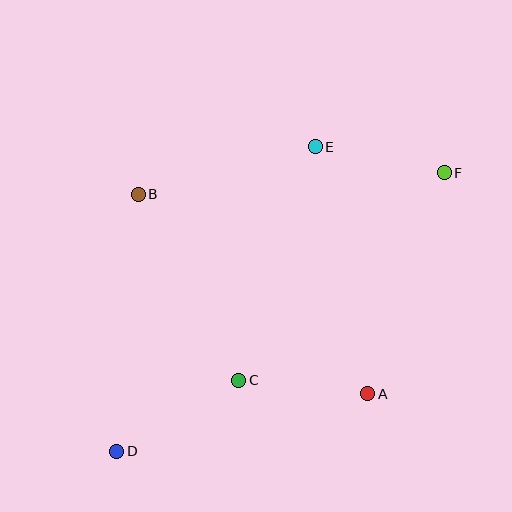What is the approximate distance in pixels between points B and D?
The distance between B and D is approximately 258 pixels.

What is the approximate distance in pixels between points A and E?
The distance between A and E is approximately 252 pixels.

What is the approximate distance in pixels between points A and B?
The distance between A and B is approximately 304 pixels.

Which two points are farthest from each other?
Points D and F are farthest from each other.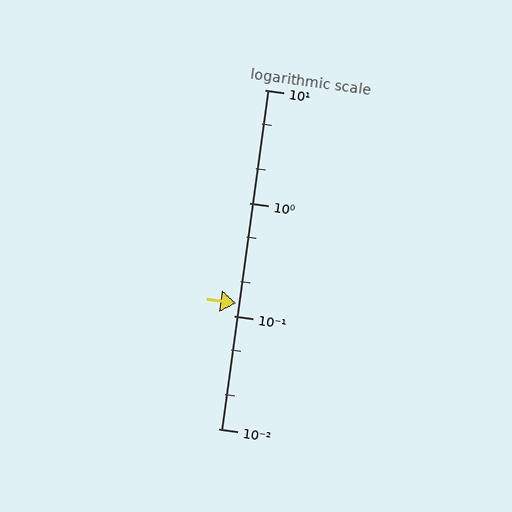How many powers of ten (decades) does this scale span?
The scale spans 3 decades, from 0.01 to 10.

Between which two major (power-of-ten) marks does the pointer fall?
The pointer is between 0.1 and 1.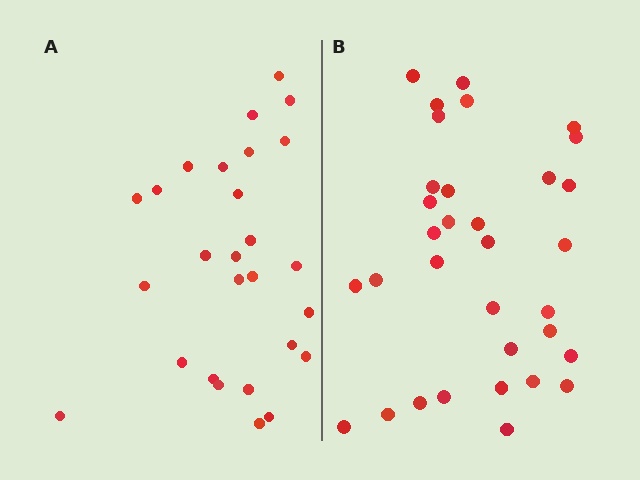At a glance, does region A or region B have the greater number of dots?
Region B (the right region) has more dots.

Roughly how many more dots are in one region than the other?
Region B has about 6 more dots than region A.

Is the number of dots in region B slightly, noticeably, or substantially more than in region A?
Region B has only slightly more — the two regions are fairly close. The ratio is roughly 1.2 to 1.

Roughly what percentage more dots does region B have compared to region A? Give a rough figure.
About 20% more.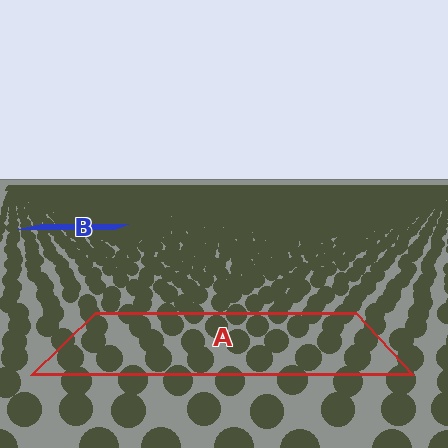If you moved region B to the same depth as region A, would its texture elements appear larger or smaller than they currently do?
They would appear larger. At a closer depth, the same texture elements are projected at a bigger on-screen size.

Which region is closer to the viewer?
Region A is closer. The texture elements there are larger and more spread out.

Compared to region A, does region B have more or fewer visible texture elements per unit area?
Region B has more texture elements per unit area — they are packed more densely because it is farther away.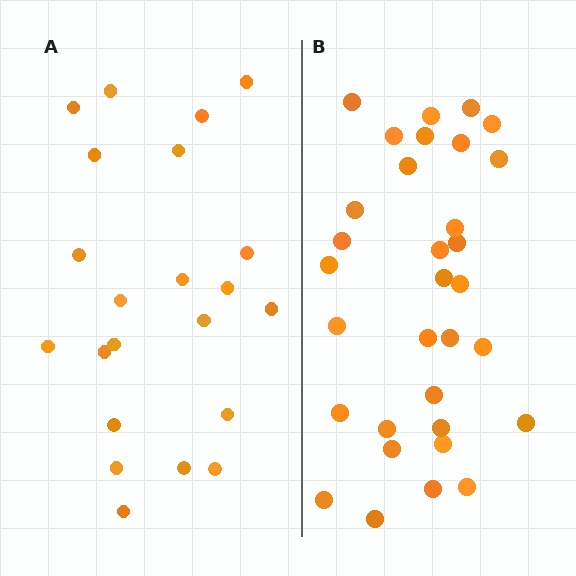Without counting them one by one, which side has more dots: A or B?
Region B (the right region) has more dots.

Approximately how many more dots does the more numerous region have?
Region B has roughly 10 or so more dots than region A.